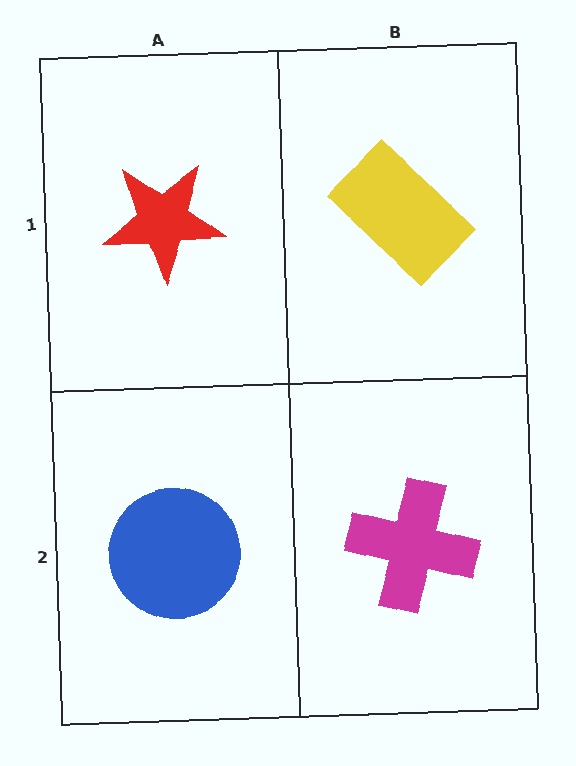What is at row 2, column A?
A blue circle.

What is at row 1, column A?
A red star.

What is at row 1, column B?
A yellow rectangle.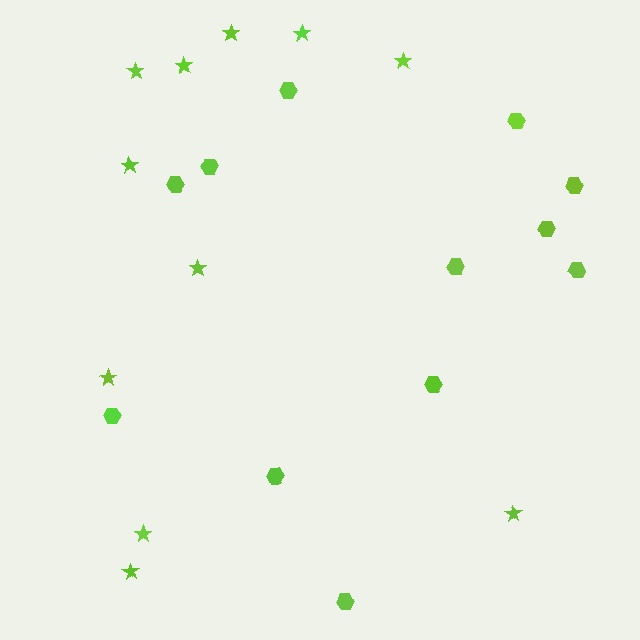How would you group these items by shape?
There are 2 groups: one group of stars (11) and one group of hexagons (12).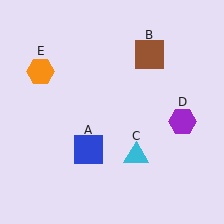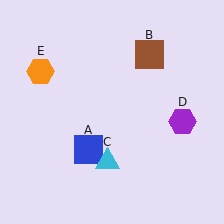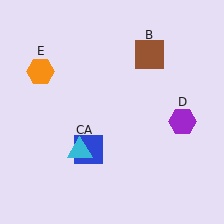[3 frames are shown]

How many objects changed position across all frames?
1 object changed position: cyan triangle (object C).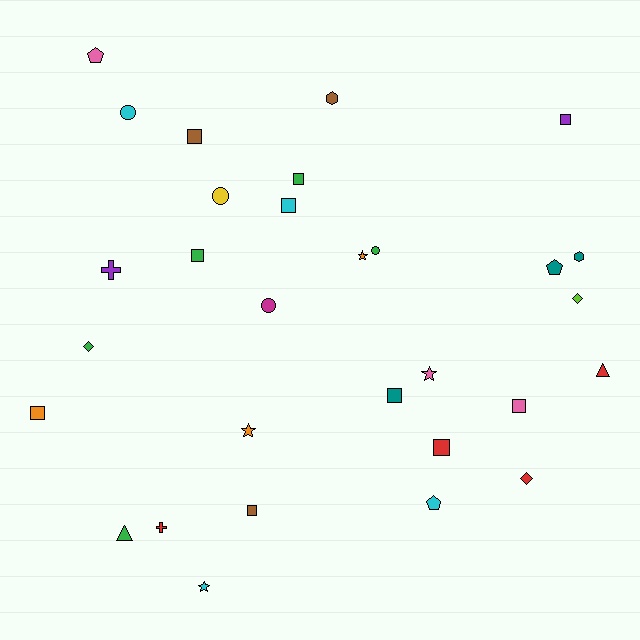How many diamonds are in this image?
There are 3 diamonds.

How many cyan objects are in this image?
There are 4 cyan objects.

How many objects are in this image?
There are 30 objects.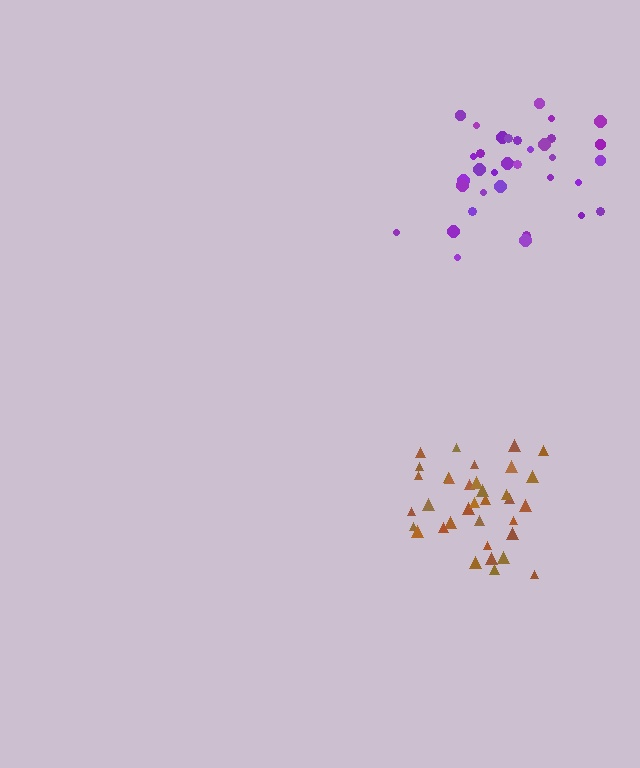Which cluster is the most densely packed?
Brown.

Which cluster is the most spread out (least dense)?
Purple.